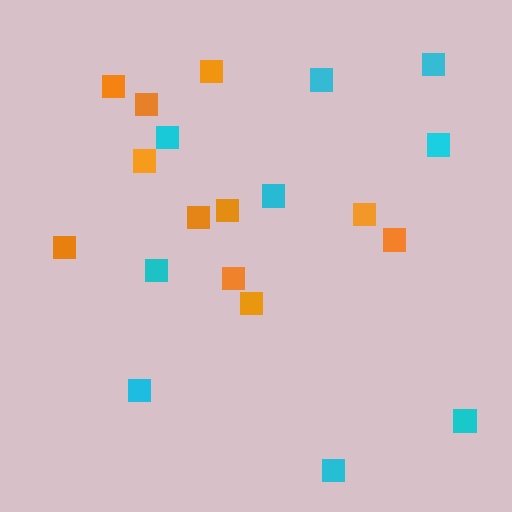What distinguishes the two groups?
There are 2 groups: one group of cyan squares (9) and one group of orange squares (11).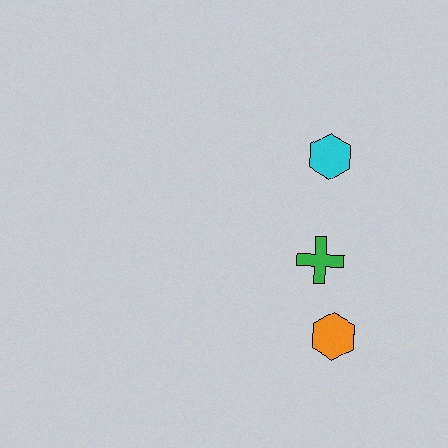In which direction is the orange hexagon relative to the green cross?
The orange hexagon is below the green cross.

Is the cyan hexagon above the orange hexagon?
Yes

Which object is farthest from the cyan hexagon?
The orange hexagon is farthest from the cyan hexagon.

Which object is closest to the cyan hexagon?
The green cross is closest to the cyan hexagon.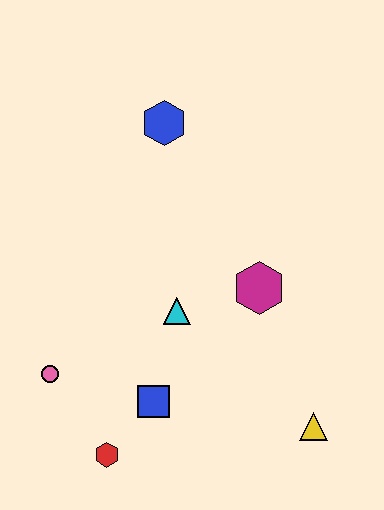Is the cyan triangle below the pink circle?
No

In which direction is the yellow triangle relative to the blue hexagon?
The yellow triangle is below the blue hexagon.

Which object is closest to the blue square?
The red hexagon is closest to the blue square.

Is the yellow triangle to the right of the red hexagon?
Yes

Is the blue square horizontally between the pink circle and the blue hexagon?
Yes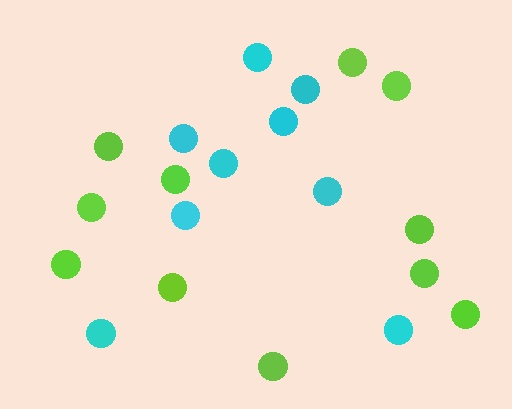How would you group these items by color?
There are 2 groups: one group of cyan circles (9) and one group of lime circles (11).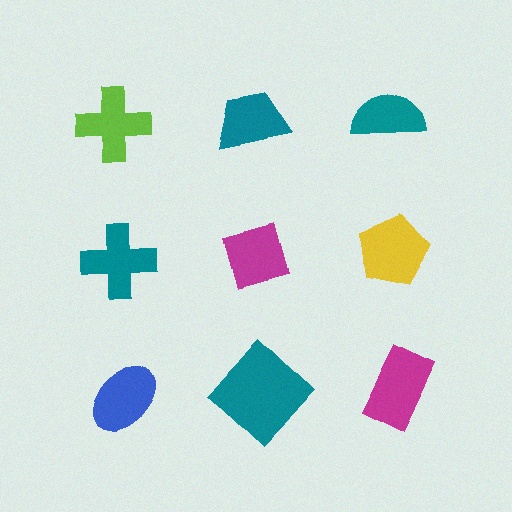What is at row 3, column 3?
A magenta rectangle.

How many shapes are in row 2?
3 shapes.